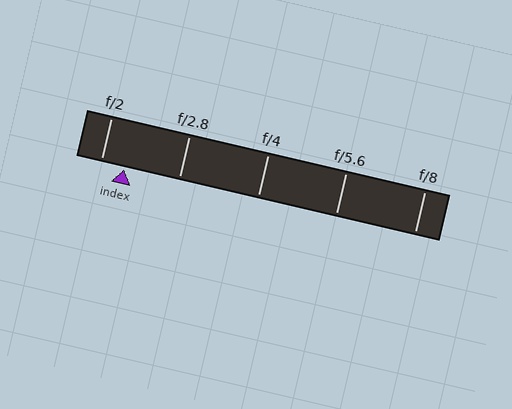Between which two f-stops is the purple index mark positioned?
The index mark is between f/2 and f/2.8.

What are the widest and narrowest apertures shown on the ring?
The widest aperture shown is f/2 and the narrowest is f/8.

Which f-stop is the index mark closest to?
The index mark is closest to f/2.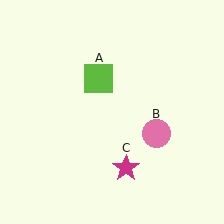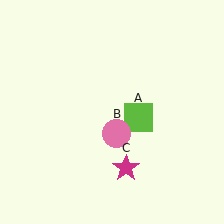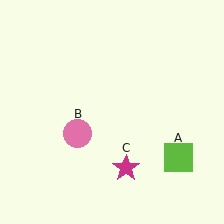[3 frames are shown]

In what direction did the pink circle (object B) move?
The pink circle (object B) moved left.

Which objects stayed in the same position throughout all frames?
Magenta star (object C) remained stationary.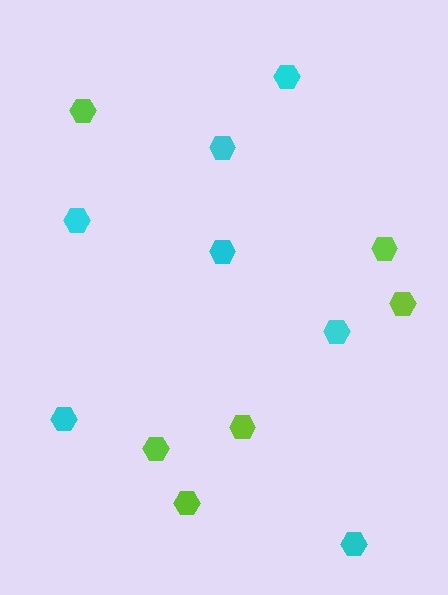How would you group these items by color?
There are 2 groups: one group of lime hexagons (6) and one group of cyan hexagons (7).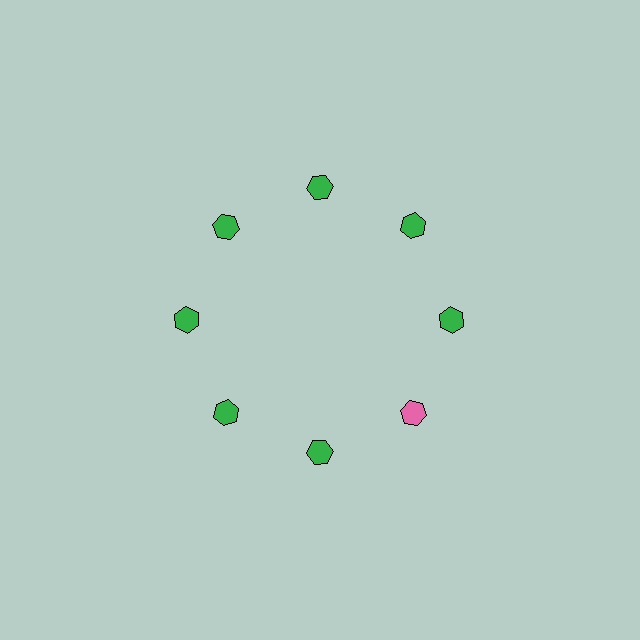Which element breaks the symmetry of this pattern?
The pink hexagon at roughly the 4 o'clock position breaks the symmetry. All other shapes are green hexagons.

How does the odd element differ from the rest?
It has a different color: pink instead of green.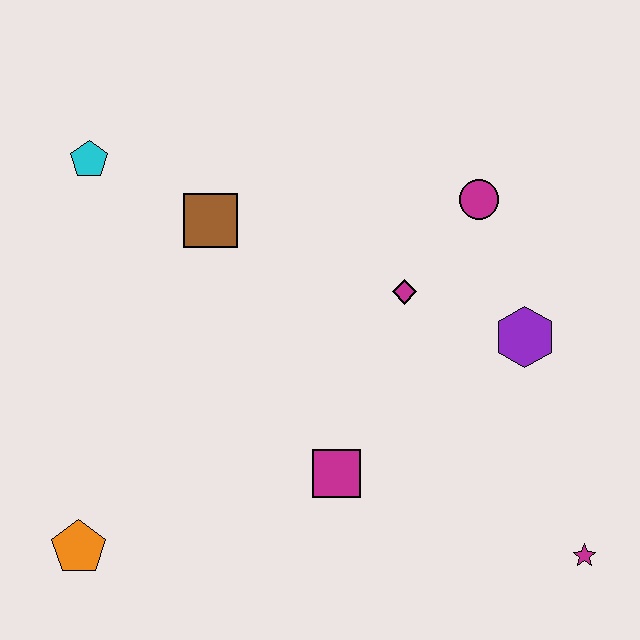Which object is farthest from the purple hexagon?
The orange pentagon is farthest from the purple hexagon.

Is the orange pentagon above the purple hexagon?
No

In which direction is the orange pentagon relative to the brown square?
The orange pentagon is below the brown square.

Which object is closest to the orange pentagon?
The magenta square is closest to the orange pentagon.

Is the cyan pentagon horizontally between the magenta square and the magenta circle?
No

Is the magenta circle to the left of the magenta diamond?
No